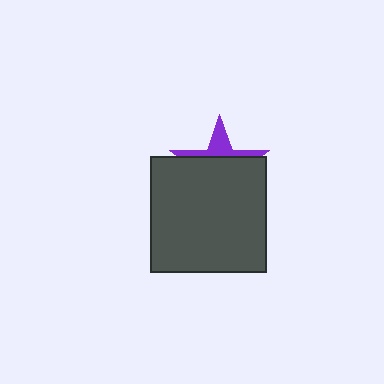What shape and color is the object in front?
The object in front is a dark gray square.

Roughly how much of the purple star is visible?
A small part of it is visible (roughly 30%).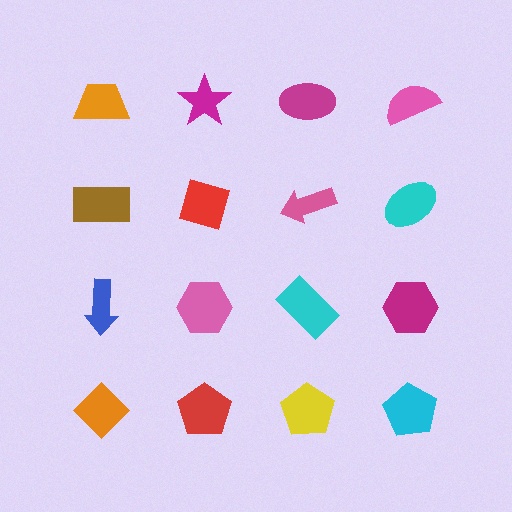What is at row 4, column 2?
A red pentagon.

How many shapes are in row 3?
4 shapes.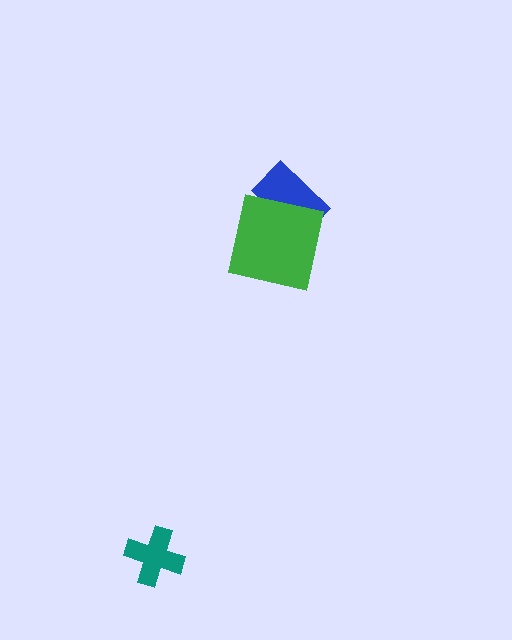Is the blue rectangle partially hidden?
Yes, it is partially covered by another shape.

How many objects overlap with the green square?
1 object overlaps with the green square.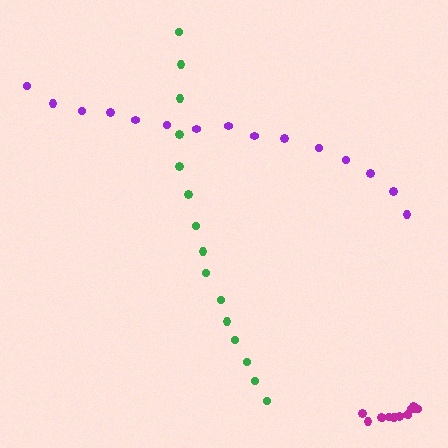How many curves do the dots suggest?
There are 3 distinct paths.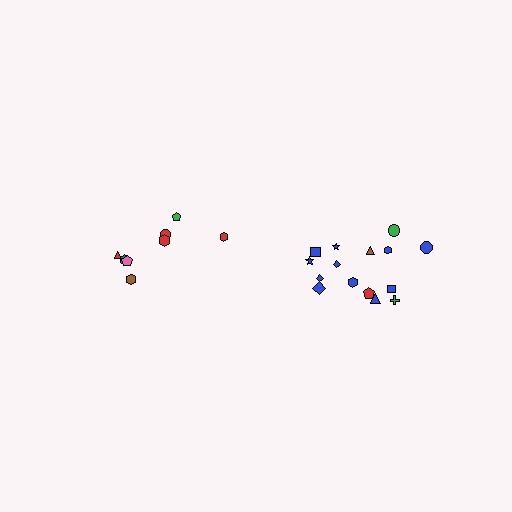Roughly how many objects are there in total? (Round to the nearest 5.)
Roughly 25 objects in total.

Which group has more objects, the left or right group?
The right group.